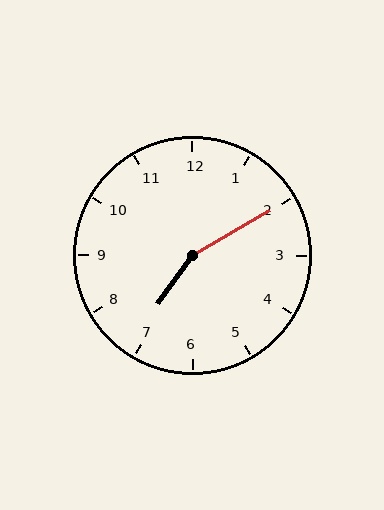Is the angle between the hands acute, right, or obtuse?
It is obtuse.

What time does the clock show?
7:10.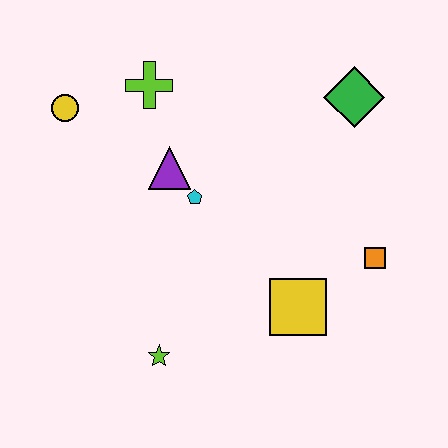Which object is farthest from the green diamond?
The lime star is farthest from the green diamond.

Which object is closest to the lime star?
The yellow square is closest to the lime star.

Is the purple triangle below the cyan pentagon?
No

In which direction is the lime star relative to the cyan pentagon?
The lime star is below the cyan pentagon.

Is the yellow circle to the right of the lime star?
No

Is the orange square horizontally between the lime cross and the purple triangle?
No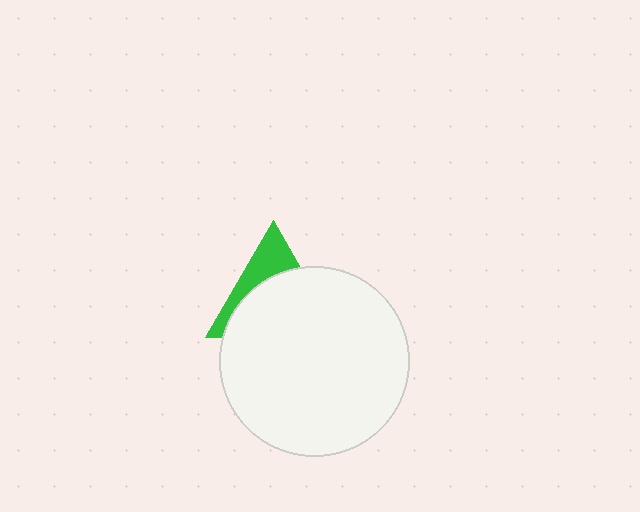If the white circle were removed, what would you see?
You would see the complete green triangle.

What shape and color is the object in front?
The object in front is a white circle.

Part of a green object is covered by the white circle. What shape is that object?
It is a triangle.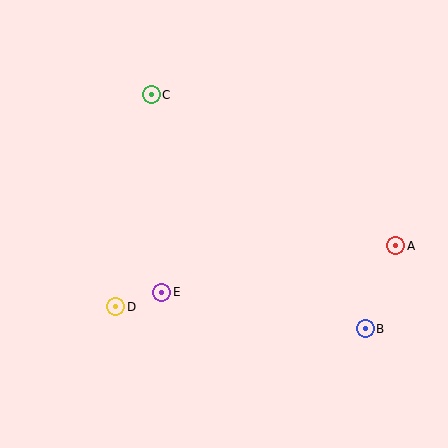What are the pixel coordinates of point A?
Point A is at (396, 246).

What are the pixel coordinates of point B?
Point B is at (365, 329).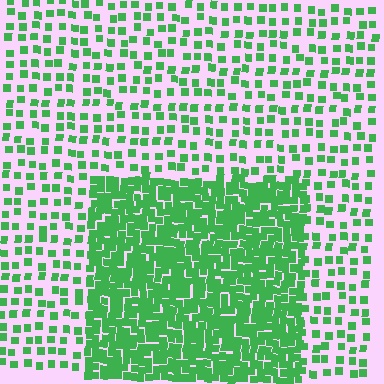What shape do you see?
I see a rectangle.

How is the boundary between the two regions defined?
The boundary is defined by a change in element density (approximately 2.8x ratio). All elements are the same color, size, and shape.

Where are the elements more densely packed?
The elements are more densely packed inside the rectangle boundary.